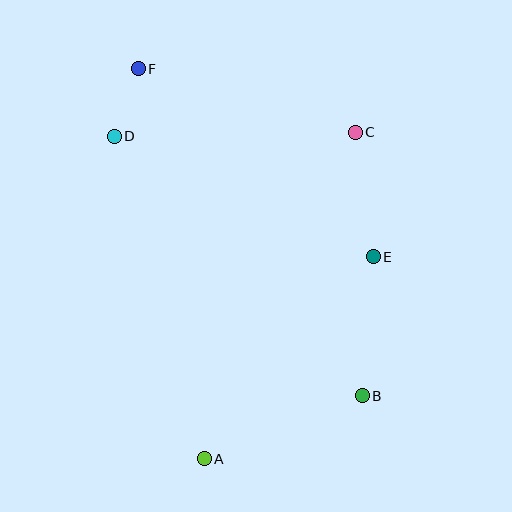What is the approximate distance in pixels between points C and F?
The distance between C and F is approximately 226 pixels.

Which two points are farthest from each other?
Points B and F are farthest from each other.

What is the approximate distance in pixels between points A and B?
The distance between A and B is approximately 170 pixels.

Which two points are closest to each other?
Points D and F are closest to each other.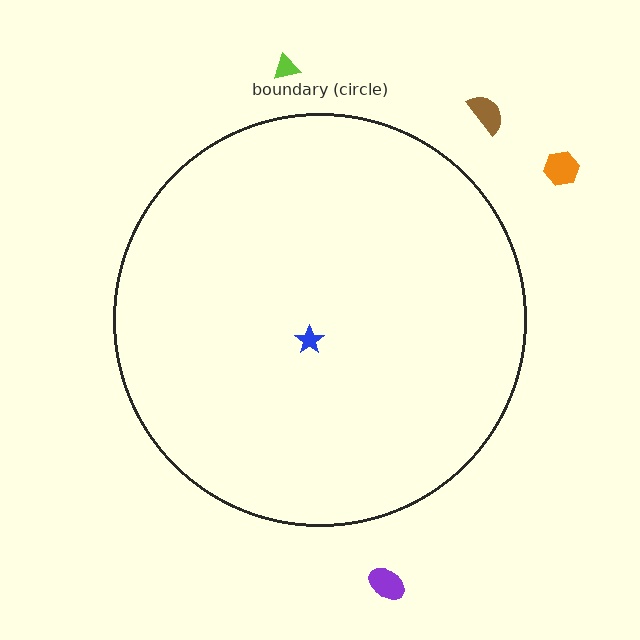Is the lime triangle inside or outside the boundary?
Outside.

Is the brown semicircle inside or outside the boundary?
Outside.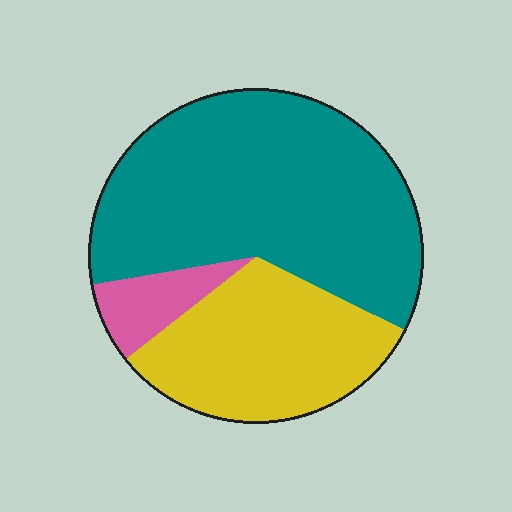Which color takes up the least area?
Pink, at roughly 10%.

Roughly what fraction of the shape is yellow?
Yellow covers about 30% of the shape.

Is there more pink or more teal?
Teal.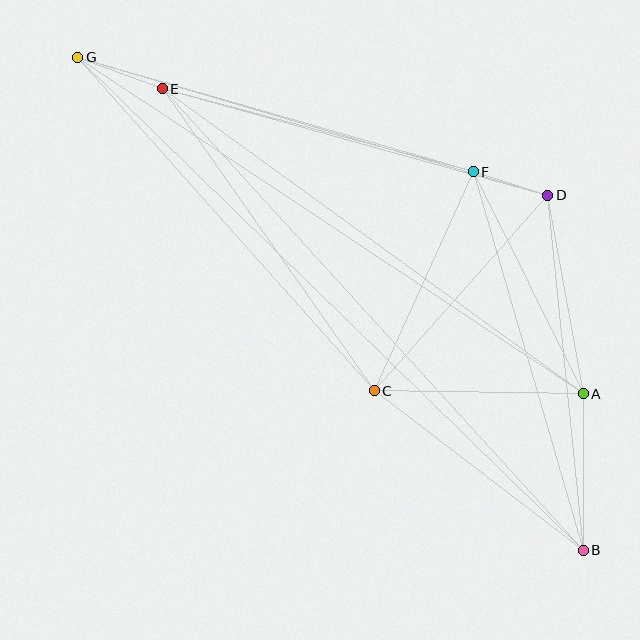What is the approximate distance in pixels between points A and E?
The distance between A and E is approximately 520 pixels.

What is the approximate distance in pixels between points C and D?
The distance between C and D is approximately 261 pixels.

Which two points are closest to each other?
Points D and F are closest to each other.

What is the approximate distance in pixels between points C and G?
The distance between C and G is approximately 447 pixels.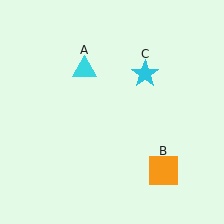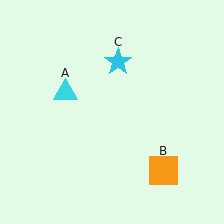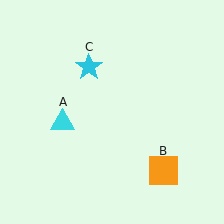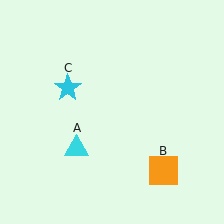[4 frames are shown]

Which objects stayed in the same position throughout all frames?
Orange square (object B) remained stationary.